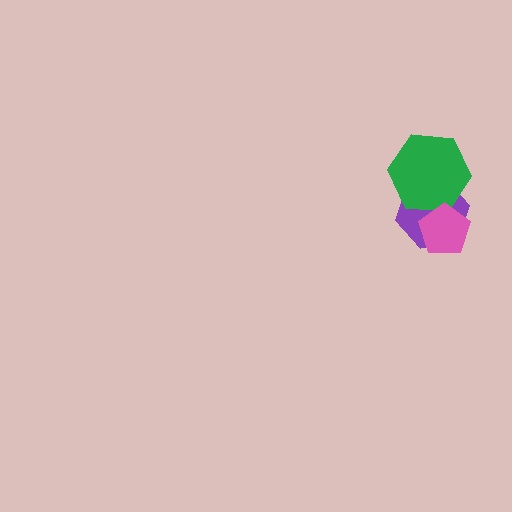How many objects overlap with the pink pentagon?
2 objects overlap with the pink pentagon.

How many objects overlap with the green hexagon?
2 objects overlap with the green hexagon.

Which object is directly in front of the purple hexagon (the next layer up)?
The green hexagon is directly in front of the purple hexagon.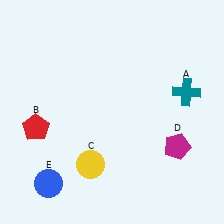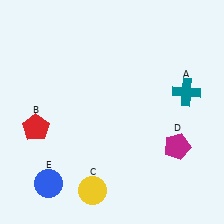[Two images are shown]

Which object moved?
The yellow circle (C) moved down.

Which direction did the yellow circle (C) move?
The yellow circle (C) moved down.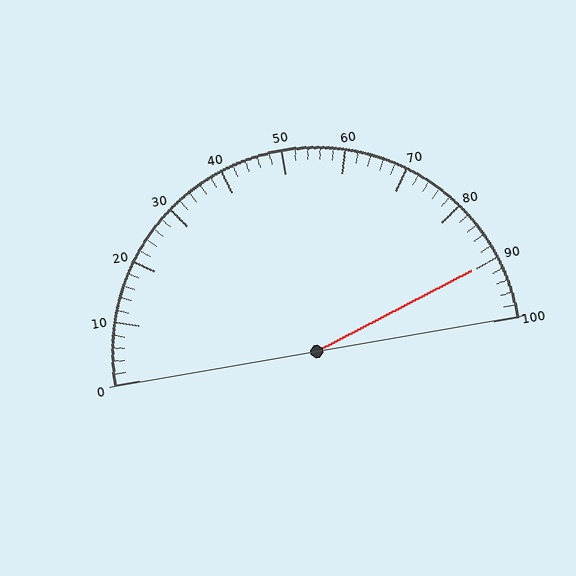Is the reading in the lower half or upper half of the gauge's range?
The reading is in the upper half of the range (0 to 100).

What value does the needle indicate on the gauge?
The needle indicates approximately 90.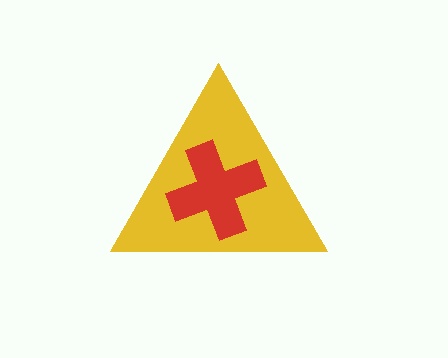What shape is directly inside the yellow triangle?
The red cross.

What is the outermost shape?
The yellow triangle.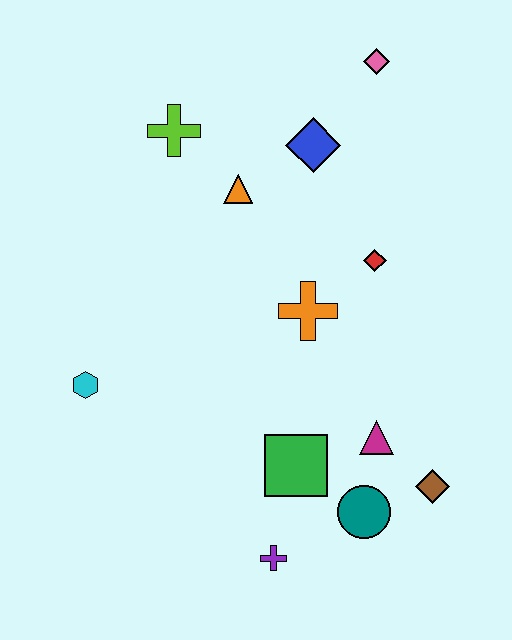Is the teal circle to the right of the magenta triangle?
No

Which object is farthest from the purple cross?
The pink diamond is farthest from the purple cross.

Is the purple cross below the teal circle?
Yes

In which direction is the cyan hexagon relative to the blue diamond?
The cyan hexagon is below the blue diamond.